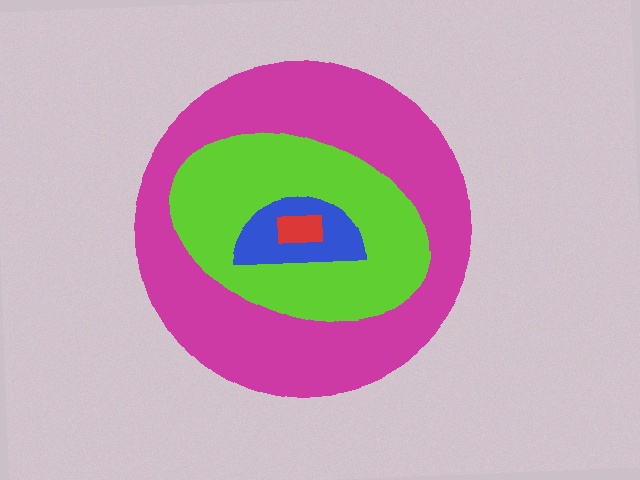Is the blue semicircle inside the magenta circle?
Yes.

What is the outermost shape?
The magenta circle.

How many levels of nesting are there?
4.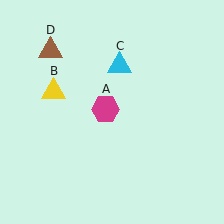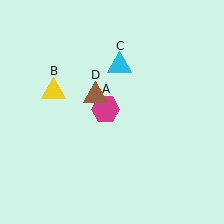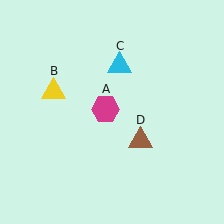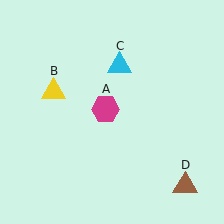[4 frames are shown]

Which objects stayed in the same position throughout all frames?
Magenta hexagon (object A) and yellow triangle (object B) and cyan triangle (object C) remained stationary.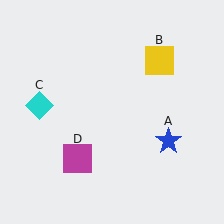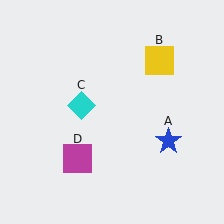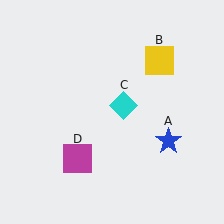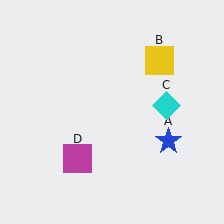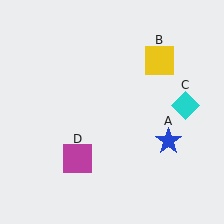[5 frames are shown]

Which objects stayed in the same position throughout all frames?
Blue star (object A) and yellow square (object B) and magenta square (object D) remained stationary.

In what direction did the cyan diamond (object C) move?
The cyan diamond (object C) moved right.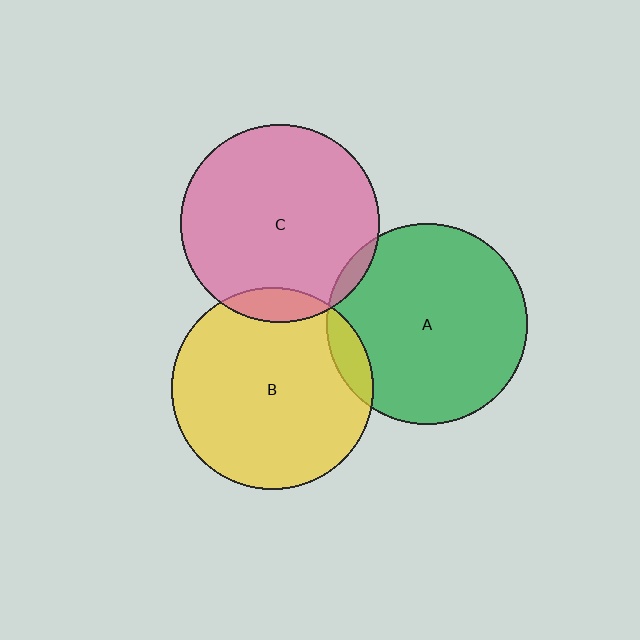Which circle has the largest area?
Circle B (yellow).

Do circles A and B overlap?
Yes.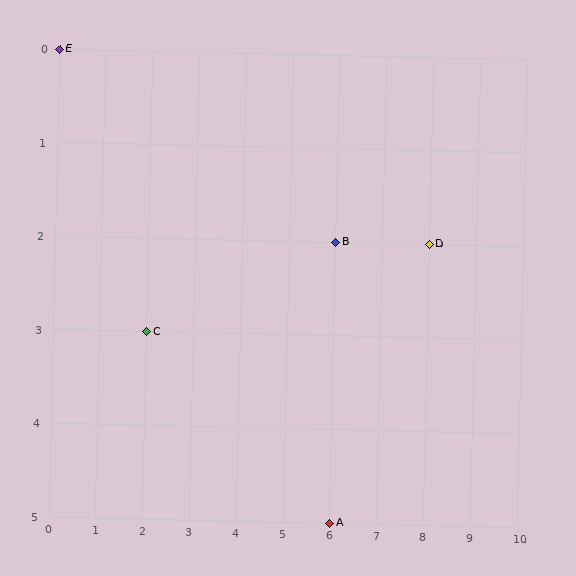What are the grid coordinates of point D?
Point D is at grid coordinates (8, 2).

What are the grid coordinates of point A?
Point A is at grid coordinates (6, 5).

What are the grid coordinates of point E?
Point E is at grid coordinates (0, 0).